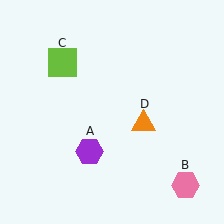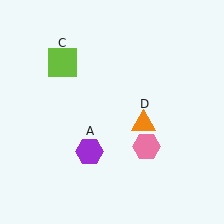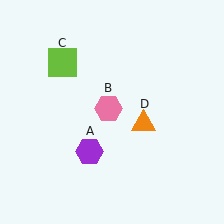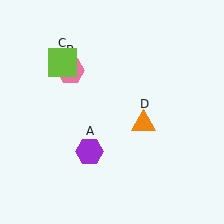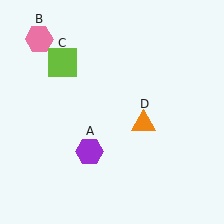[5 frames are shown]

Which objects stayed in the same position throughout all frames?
Purple hexagon (object A) and lime square (object C) and orange triangle (object D) remained stationary.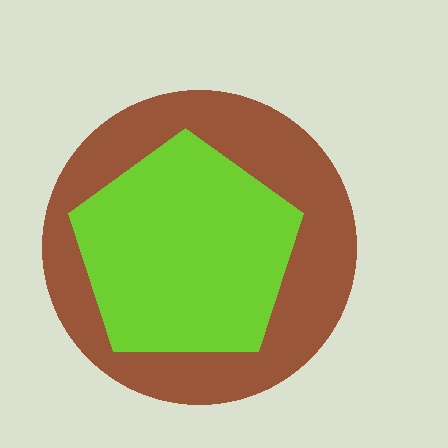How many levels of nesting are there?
2.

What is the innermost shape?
The lime pentagon.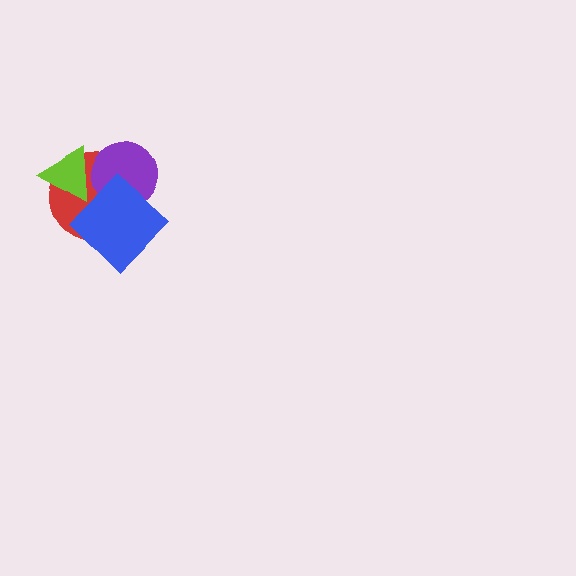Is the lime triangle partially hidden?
No, no other shape covers it.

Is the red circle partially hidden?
Yes, it is partially covered by another shape.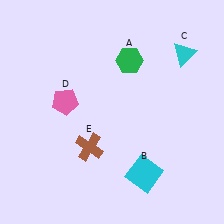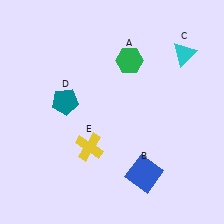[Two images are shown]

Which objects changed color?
B changed from cyan to blue. D changed from pink to teal. E changed from brown to yellow.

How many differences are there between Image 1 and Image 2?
There are 3 differences between the two images.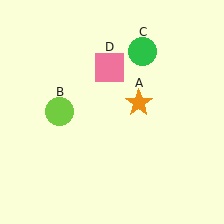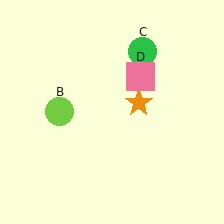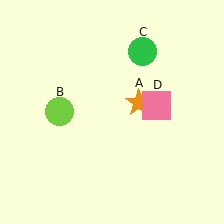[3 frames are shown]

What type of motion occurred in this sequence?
The pink square (object D) rotated clockwise around the center of the scene.